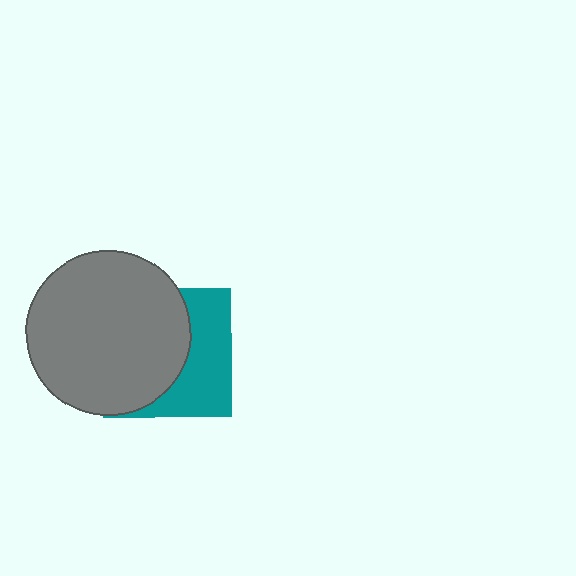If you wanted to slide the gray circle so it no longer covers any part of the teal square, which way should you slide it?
Slide it left — that is the most direct way to separate the two shapes.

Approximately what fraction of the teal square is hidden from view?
Roughly 58% of the teal square is hidden behind the gray circle.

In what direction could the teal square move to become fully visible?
The teal square could move right. That would shift it out from behind the gray circle entirely.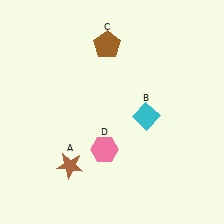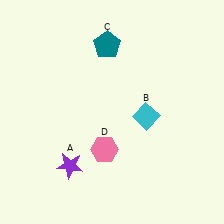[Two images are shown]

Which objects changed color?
A changed from brown to purple. C changed from brown to teal.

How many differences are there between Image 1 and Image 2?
There are 2 differences between the two images.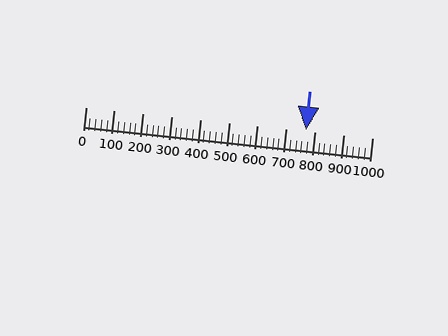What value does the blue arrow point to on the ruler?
The blue arrow points to approximately 770.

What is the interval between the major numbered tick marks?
The major tick marks are spaced 100 units apart.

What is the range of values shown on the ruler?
The ruler shows values from 0 to 1000.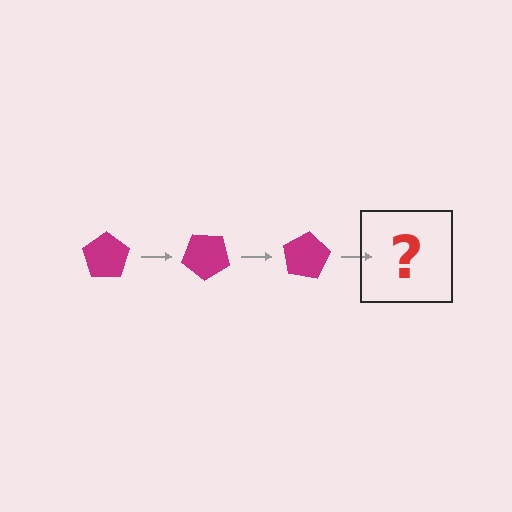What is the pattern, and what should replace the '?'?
The pattern is that the pentagon rotates 40 degrees each step. The '?' should be a magenta pentagon rotated 120 degrees.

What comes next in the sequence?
The next element should be a magenta pentagon rotated 120 degrees.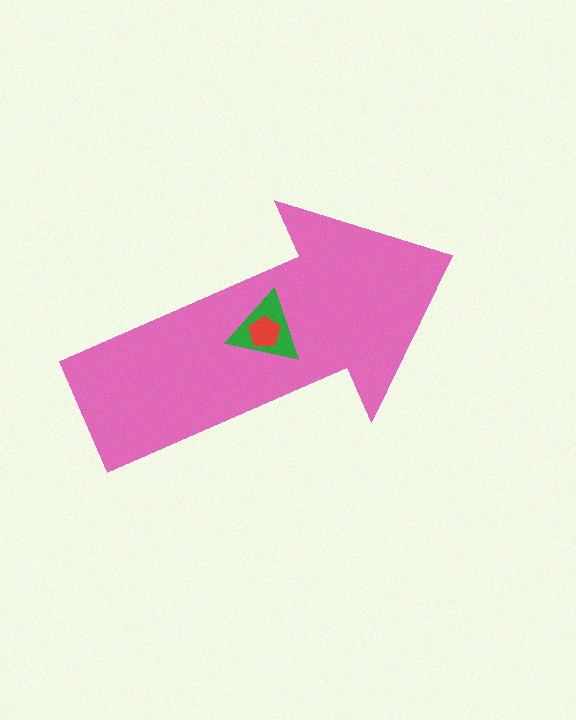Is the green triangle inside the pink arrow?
Yes.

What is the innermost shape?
The red pentagon.